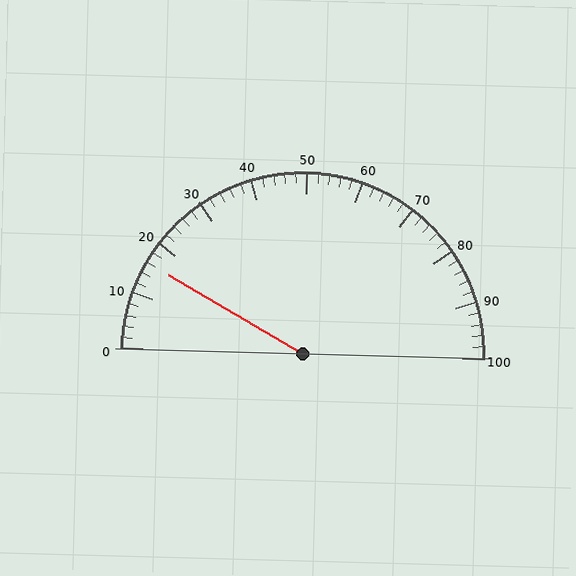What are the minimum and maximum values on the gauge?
The gauge ranges from 0 to 100.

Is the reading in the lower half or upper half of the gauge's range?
The reading is in the lower half of the range (0 to 100).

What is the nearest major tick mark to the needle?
The nearest major tick mark is 20.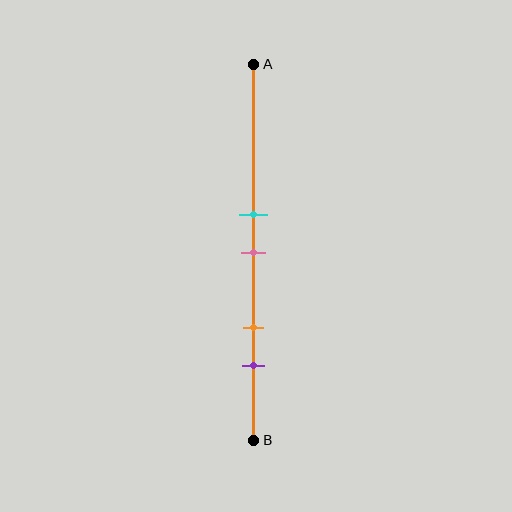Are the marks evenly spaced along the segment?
No, the marks are not evenly spaced.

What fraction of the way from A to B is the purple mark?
The purple mark is approximately 80% (0.8) of the way from A to B.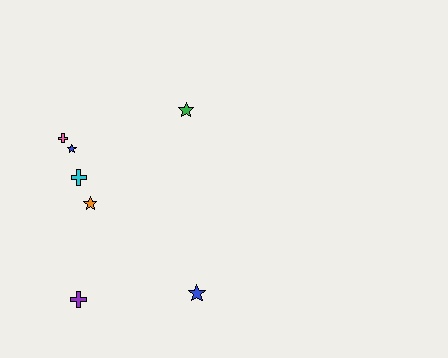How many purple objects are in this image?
There is 1 purple object.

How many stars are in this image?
There are 4 stars.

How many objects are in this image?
There are 7 objects.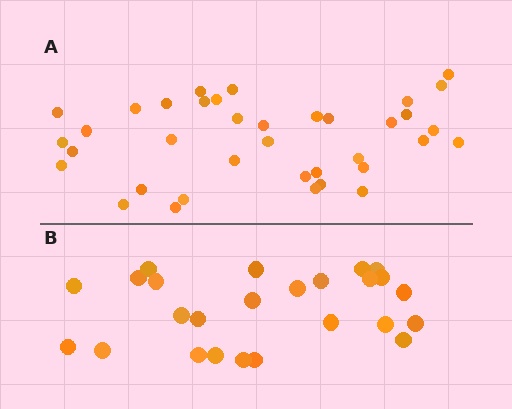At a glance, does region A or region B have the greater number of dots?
Region A (the top region) has more dots.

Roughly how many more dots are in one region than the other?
Region A has roughly 12 or so more dots than region B.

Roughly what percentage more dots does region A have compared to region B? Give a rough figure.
About 50% more.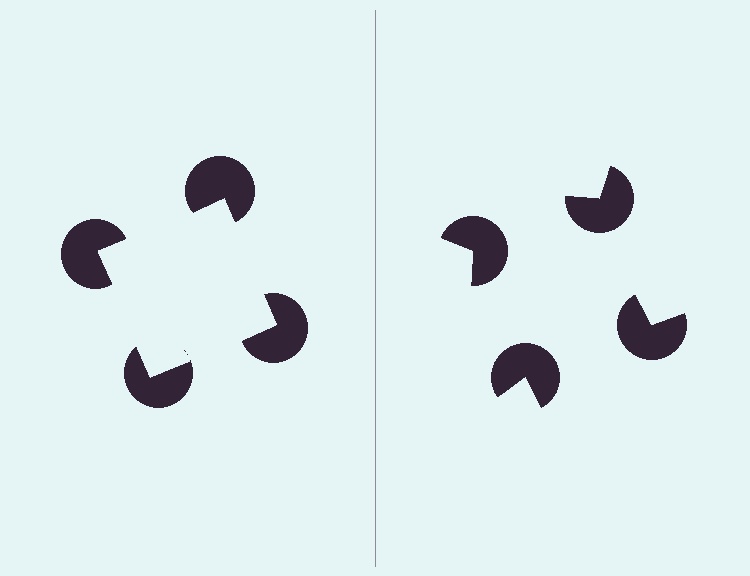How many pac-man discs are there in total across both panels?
8 — 4 on each side.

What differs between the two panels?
The pac-man discs are positioned identically on both sides; only the wedge orientations differ. On the left they align to a square; on the right they are misaligned.